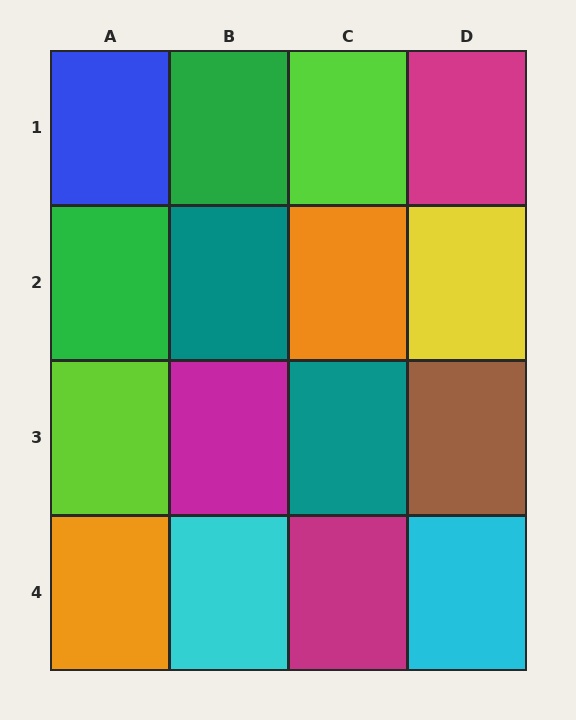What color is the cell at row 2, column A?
Green.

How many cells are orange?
2 cells are orange.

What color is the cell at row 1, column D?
Magenta.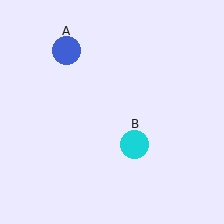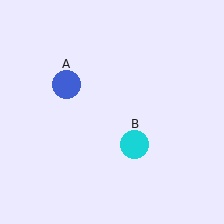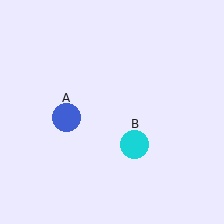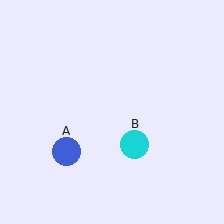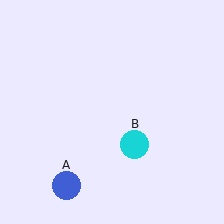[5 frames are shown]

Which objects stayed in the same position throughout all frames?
Cyan circle (object B) remained stationary.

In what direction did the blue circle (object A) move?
The blue circle (object A) moved down.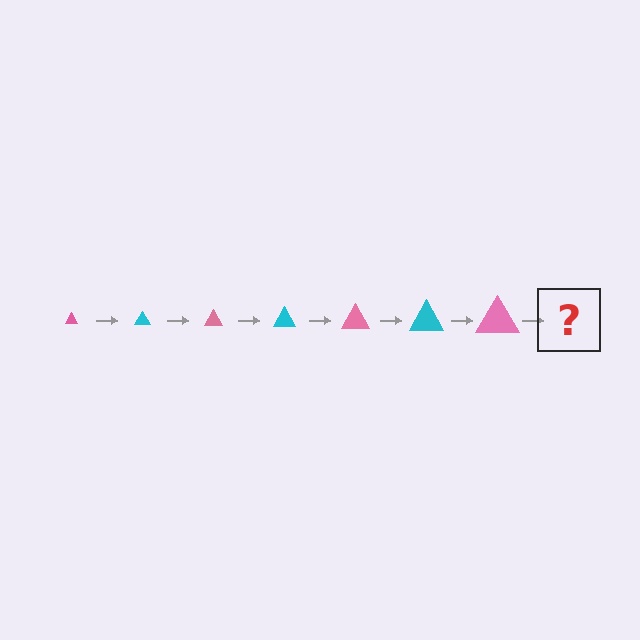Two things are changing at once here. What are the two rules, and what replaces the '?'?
The two rules are that the triangle grows larger each step and the color cycles through pink and cyan. The '?' should be a cyan triangle, larger than the previous one.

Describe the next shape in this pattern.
It should be a cyan triangle, larger than the previous one.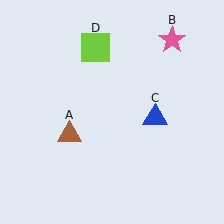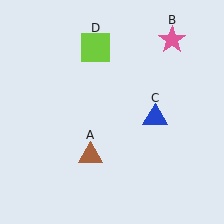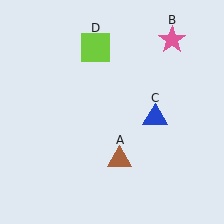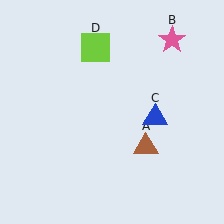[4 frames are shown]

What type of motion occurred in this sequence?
The brown triangle (object A) rotated counterclockwise around the center of the scene.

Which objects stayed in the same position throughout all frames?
Pink star (object B) and blue triangle (object C) and lime square (object D) remained stationary.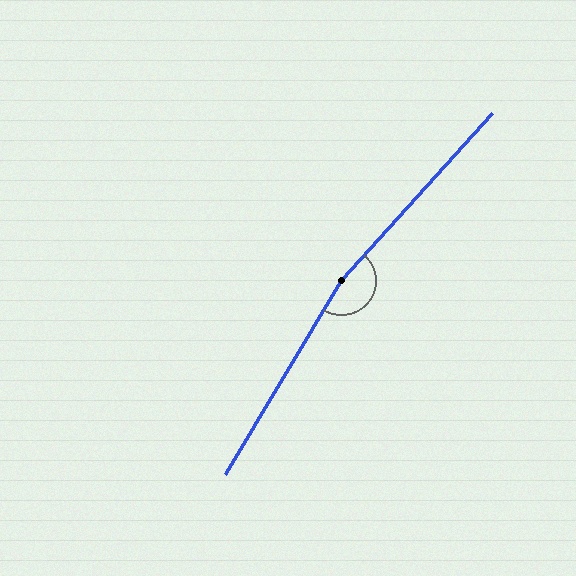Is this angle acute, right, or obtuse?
It is obtuse.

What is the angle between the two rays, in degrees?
Approximately 169 degrees.